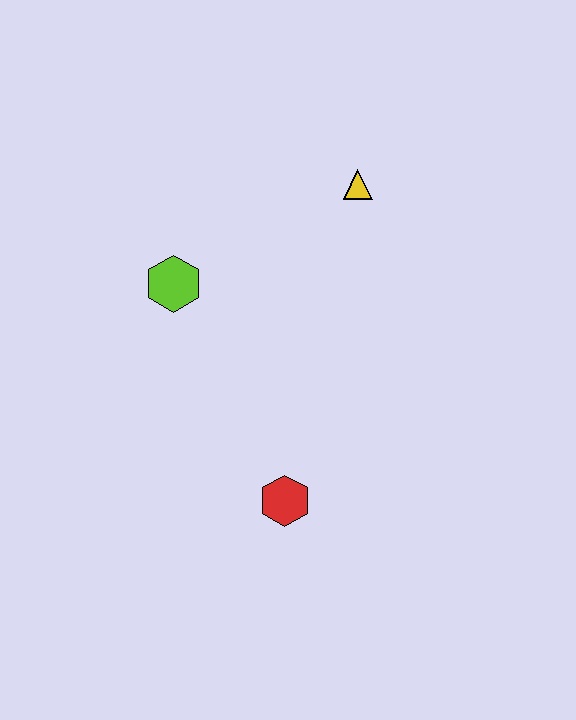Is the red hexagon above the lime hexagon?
No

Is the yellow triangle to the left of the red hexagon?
No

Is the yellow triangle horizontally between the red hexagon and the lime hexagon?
No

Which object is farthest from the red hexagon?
The yellow triangle is farthest from the red hexagon.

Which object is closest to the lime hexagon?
The yellow triangle is closest to the lime hexagon.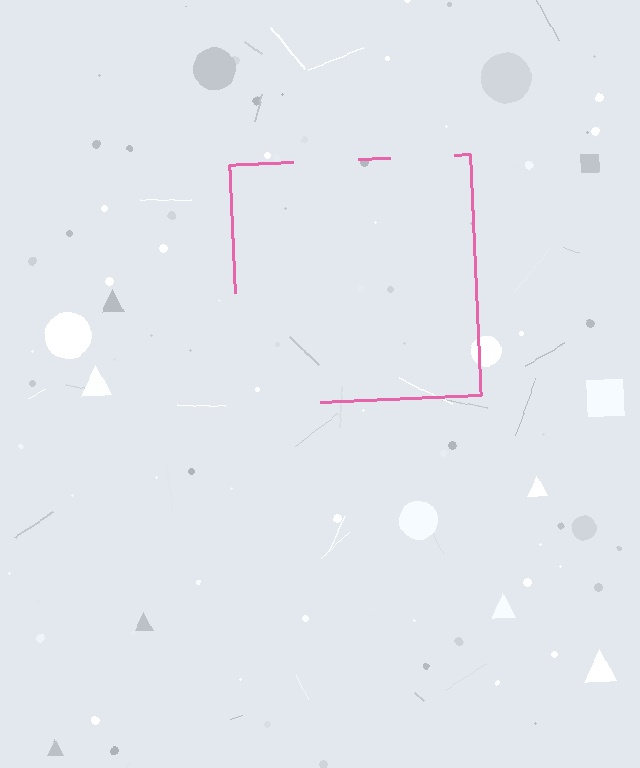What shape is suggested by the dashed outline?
The dashed outline suggests a square.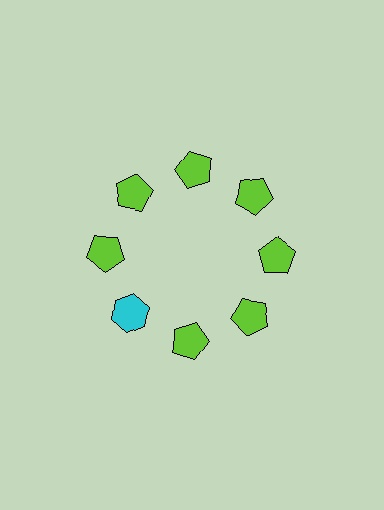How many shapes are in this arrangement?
There are 8 shapes arranged in a ring pattern.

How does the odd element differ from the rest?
It differs in both color (cyan instead of lime) and shape (hexagon instead of pentagon).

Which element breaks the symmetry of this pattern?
The cyan hexagon at roughly the 8 o'clock position breaks the symmetry. All other shapes are lime pentagons.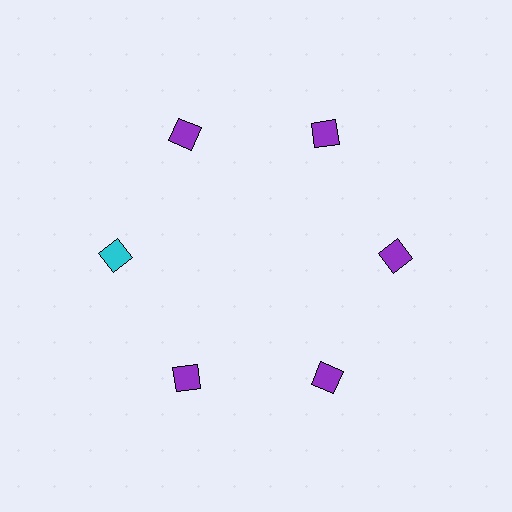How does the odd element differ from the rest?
It has a different color: cyan instead of purple.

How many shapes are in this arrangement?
There are 6 shapes arranged in a ring pattern.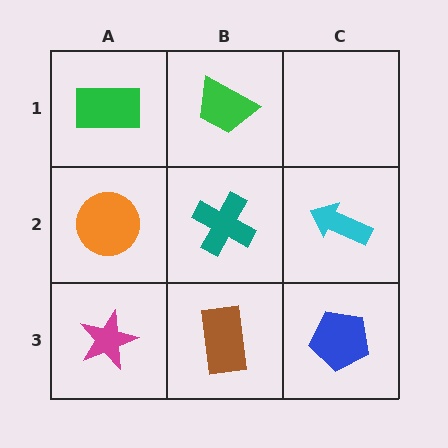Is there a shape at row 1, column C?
No, that cell is empty.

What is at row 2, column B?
A teal cross.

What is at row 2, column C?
A cyan arrow.